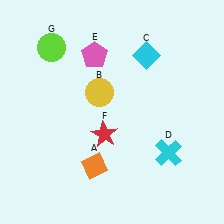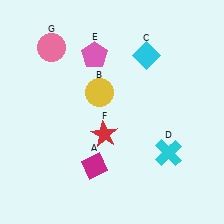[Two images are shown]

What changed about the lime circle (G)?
In Image 1, G is lime. In Image 2, it changed to pink.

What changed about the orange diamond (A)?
In Image 1, A is orange. In Image 2, it changed to magenta.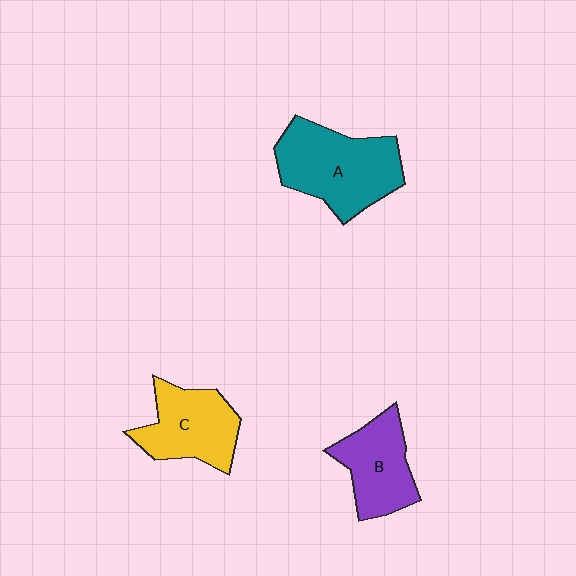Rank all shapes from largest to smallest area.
From largest to smallest: A (teal), C (yellow), B (purple).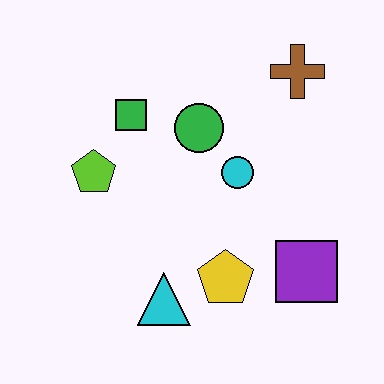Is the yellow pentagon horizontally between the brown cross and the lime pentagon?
Yes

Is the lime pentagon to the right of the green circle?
No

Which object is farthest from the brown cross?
The cyan triangle is farthest from the brown cross.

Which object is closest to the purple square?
The yellow pentagon is closest to the purple square.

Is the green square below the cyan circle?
No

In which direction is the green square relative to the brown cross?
The green square is to the left of the brown cross.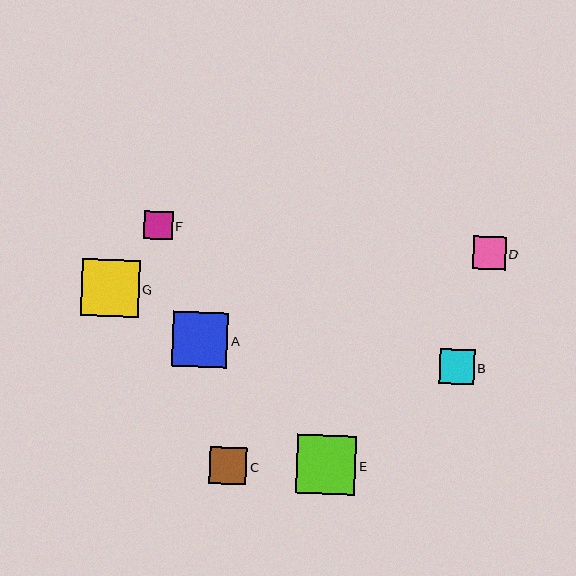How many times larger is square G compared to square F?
Square G is approximately 2.0 times the size of square F.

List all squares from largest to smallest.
From largest to smallest: E, G, A, C, B, D, F.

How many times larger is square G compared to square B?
Square G is approximately 1.6 times the size of square B.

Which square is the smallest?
Square F is the smallest with a size of approximately 29 pixels.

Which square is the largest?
Square E is the largest with a size of approximately 59 pixels.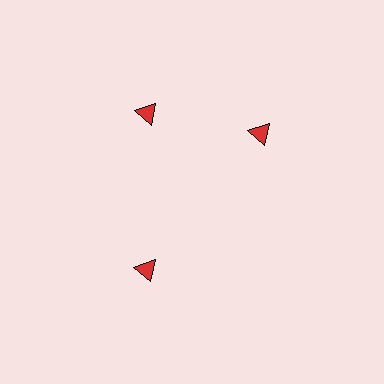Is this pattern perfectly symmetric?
No. The 3 red triangles are arranged in a ring, but one element near the 3 o'clock position is rotated out of alignment along the ring, breaking the 3-fold rotational symmetry.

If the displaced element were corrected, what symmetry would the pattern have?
It would have 3-fold rotational symmetry — the pattern would map onto itself every 120 degrees.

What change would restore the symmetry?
The symmetry would be restored by rotating it back into even spacing with its neighbors so that all 3 triangles sit at equal angles and equal distance from the center.